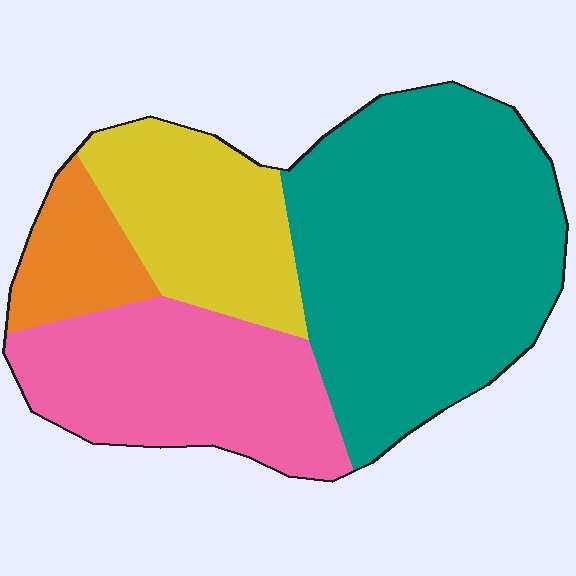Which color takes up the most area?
Teal, at roughly 45%.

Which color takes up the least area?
Orange, at roughly 10%.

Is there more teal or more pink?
Teal.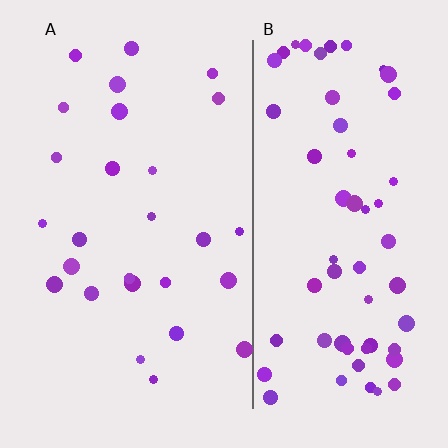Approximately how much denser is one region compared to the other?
Approximately 2.3× — region B over region A.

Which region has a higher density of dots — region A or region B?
B (the right).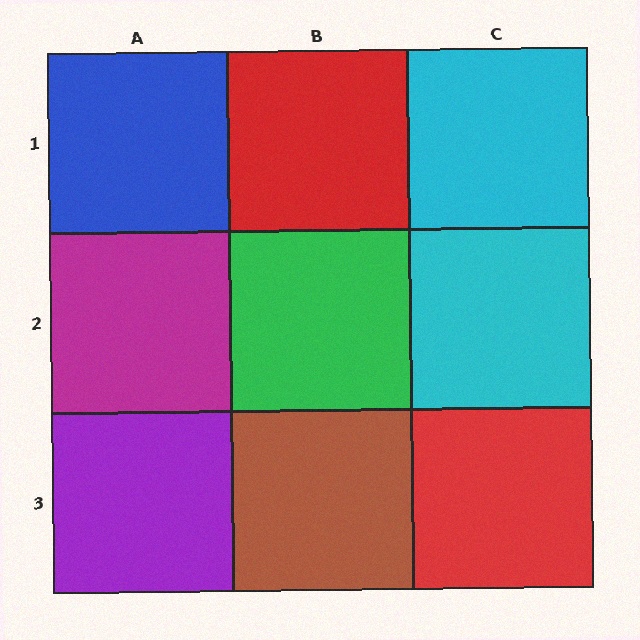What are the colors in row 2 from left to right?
Magenta, green, cyan.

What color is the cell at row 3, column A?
Purple.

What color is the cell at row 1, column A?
Blue.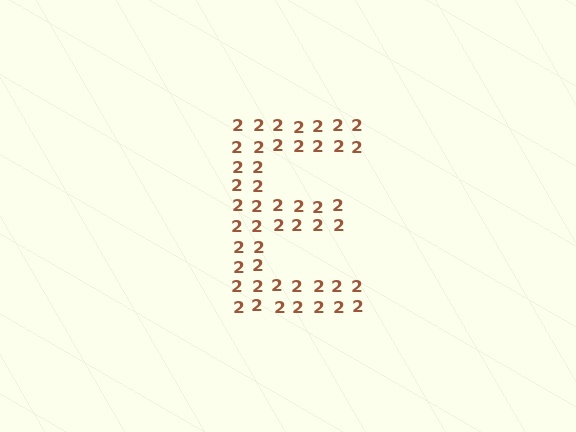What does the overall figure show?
The overall figure shows the letter E.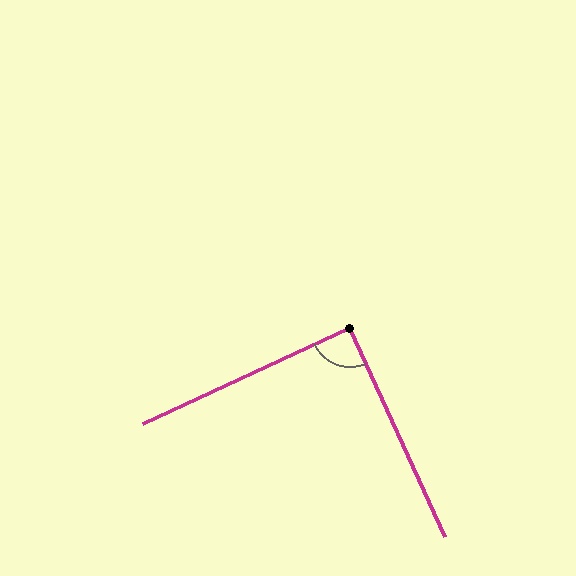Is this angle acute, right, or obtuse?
It is approximately a right angle.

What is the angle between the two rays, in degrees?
Approximately 90 degrees.